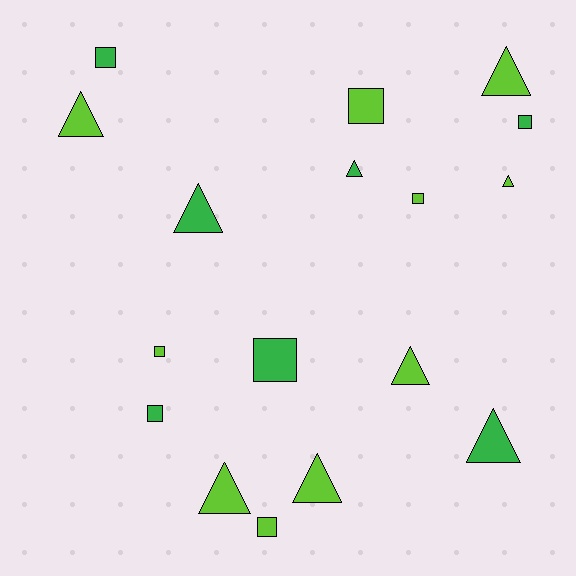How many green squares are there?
There are 4 green squares.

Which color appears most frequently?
Lime, with 10 objects.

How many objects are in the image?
There are 17 objects.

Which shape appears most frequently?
Triangle, with 9 objects.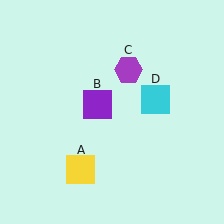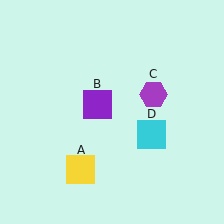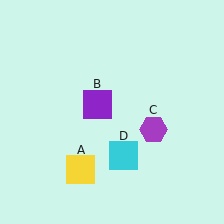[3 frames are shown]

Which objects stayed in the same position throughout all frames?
Yellow square (object A) and purple square (object B) remained stationary.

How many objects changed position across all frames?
2 objects changed position: purple hexagon (object C), cyan square (object D).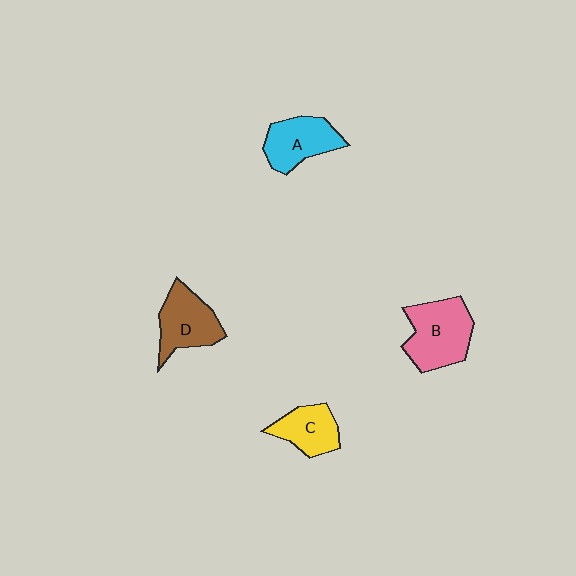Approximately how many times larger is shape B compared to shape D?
Approximately 1.2 times.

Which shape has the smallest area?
Shape C (yellow).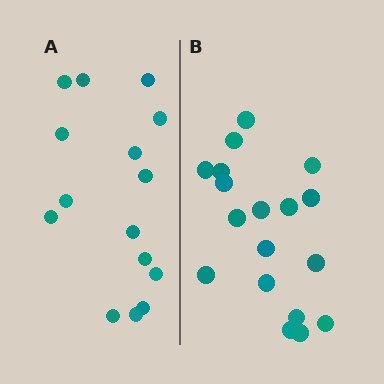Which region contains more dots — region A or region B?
Region B (the right region) has more dots.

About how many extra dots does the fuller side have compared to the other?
Region B has just a few more — roughly 2 or 3 more dots than region A.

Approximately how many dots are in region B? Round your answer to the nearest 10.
About 20 dots. (The exact count is 18, which rounds to 20.)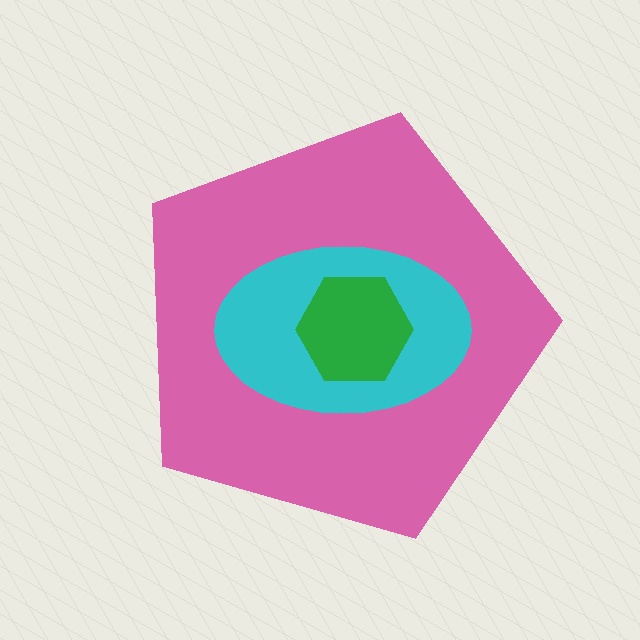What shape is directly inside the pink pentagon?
The cyan ellipse.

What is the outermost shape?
The pink pentagon.